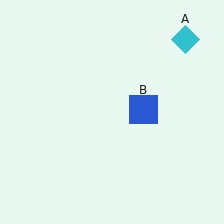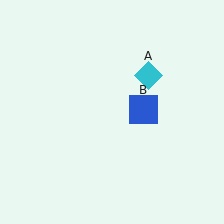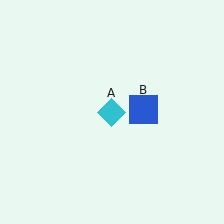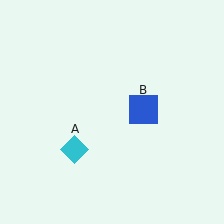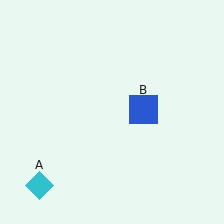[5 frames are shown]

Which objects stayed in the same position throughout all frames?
Blue square (object B) remained stationary.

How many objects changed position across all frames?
1 object changed position: cyan diamond (object A).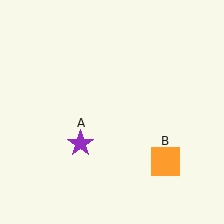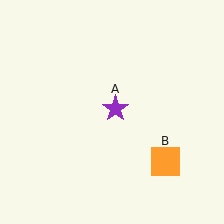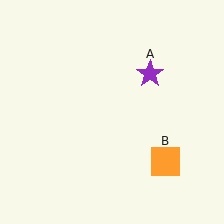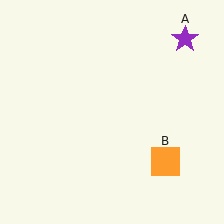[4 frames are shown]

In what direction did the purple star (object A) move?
The purple star (object A) moved up and to the right.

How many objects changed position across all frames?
1 object changed position: purple star (object A).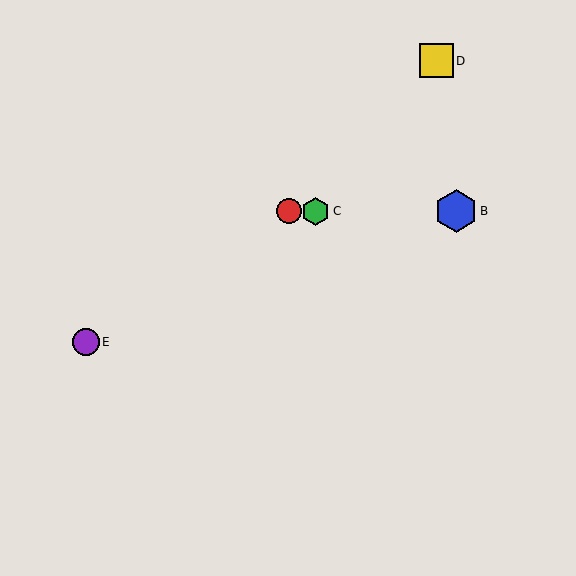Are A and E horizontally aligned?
No, A is at y≈211 and E is at y≈342.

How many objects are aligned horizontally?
3 objects (A, B, C) are aligned horizontally.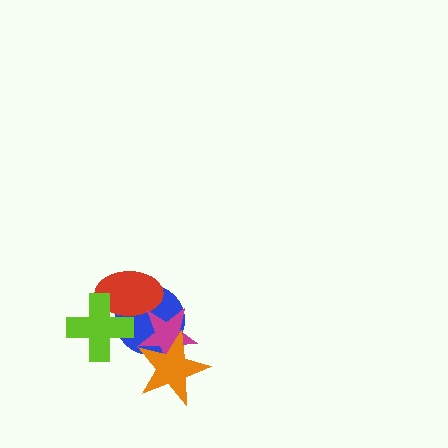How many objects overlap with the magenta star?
3 objects overlap with the magenta star.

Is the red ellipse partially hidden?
Yes, it is partially covered by another shape.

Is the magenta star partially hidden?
Yes, it is partially covered by another shape.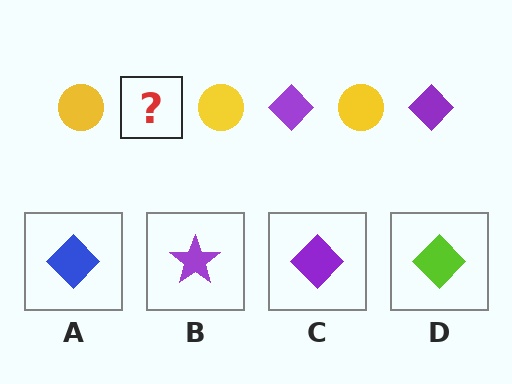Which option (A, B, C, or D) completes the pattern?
C.